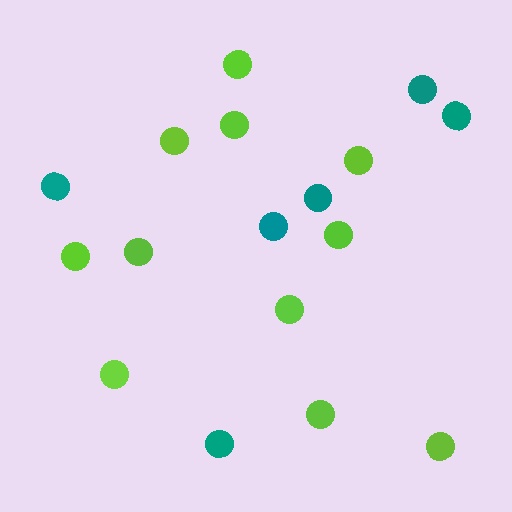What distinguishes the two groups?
There are 2 groups: one group of lime circles (11) and one group of teal circles (6).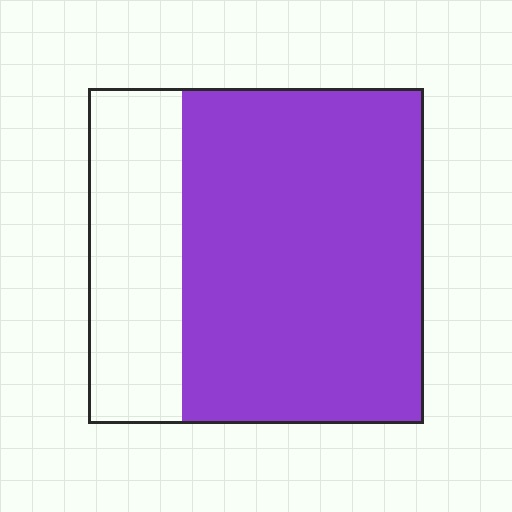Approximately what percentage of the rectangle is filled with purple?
Approximately 70%.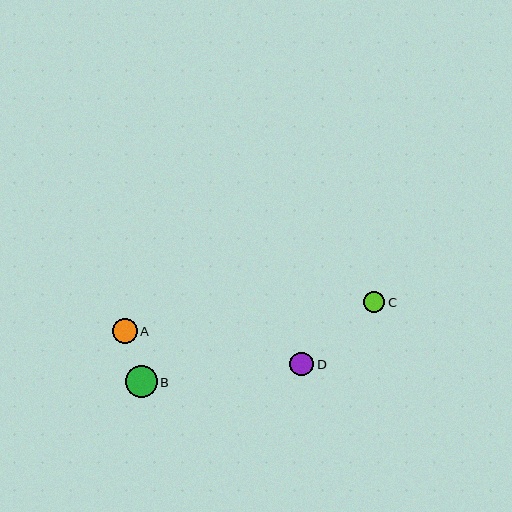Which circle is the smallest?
Circle C is the smallest with a size of approximately 21 pixels.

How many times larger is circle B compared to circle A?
Circle B is approximately 1.3 times the size of circle A.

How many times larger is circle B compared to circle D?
Circle B is approximately 1.3 times the size of circle D.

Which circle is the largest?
Circle B is the largest with a size of approximately 31 pixels.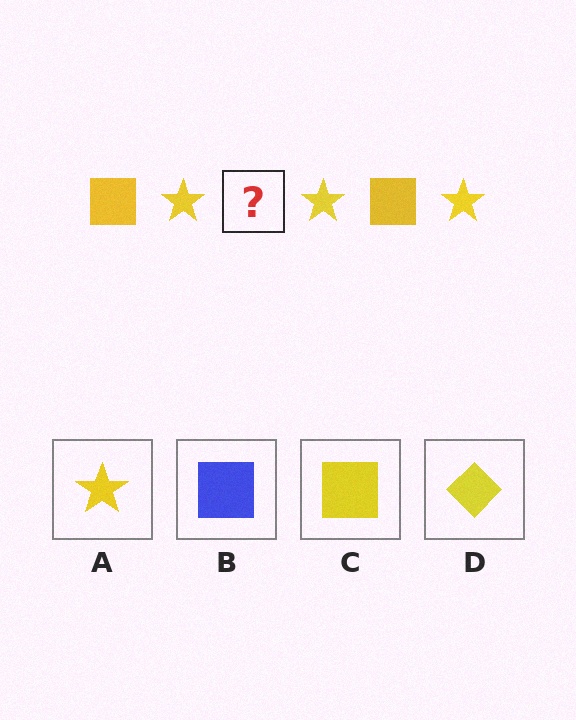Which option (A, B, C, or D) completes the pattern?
C.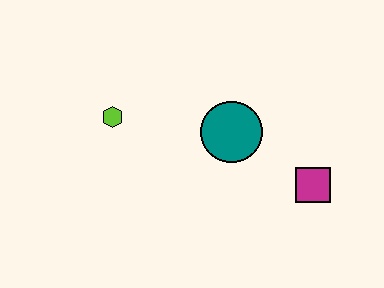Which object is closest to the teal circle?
The magenta square is closest to the teal circle.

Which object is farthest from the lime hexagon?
The magenta square is farthest from the lime hexagon.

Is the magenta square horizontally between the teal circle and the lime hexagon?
No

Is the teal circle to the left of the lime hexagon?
No